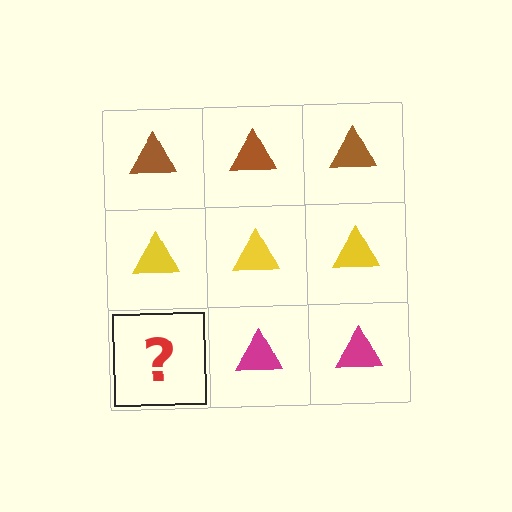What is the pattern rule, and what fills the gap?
The rule is that each row has a consistent color. The gap should be filled with a magenta triangle.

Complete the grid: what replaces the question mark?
The question mark should be replaced with a magenta triangle.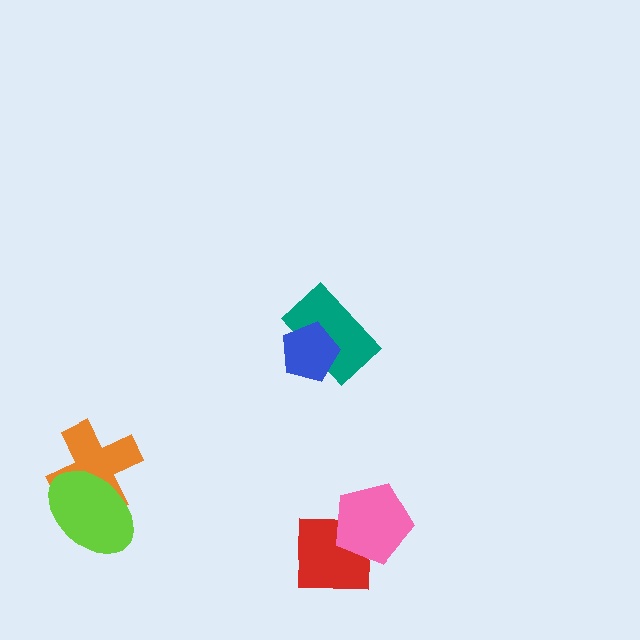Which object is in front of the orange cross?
The lime ellipse is in front of the orange cross.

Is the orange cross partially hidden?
Yes, it is partially covered by another shape.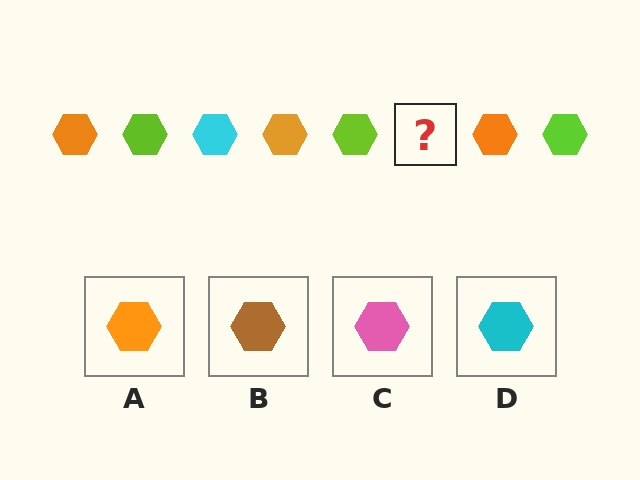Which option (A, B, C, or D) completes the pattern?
D.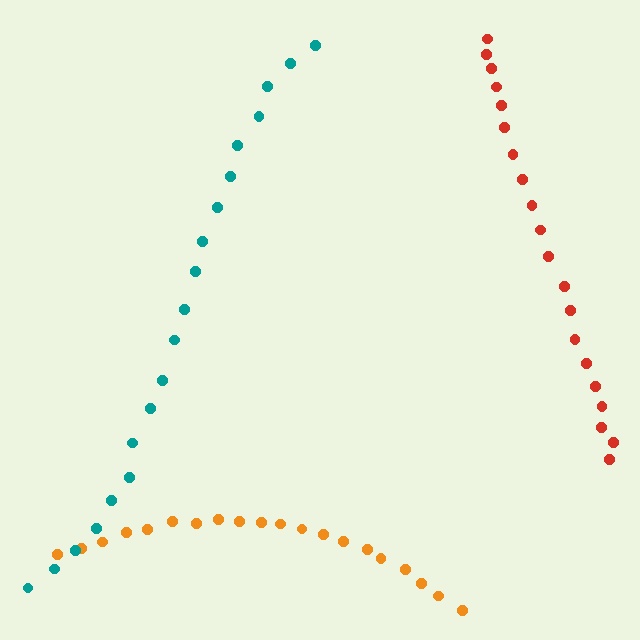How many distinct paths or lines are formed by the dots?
There are 3 distinct paths.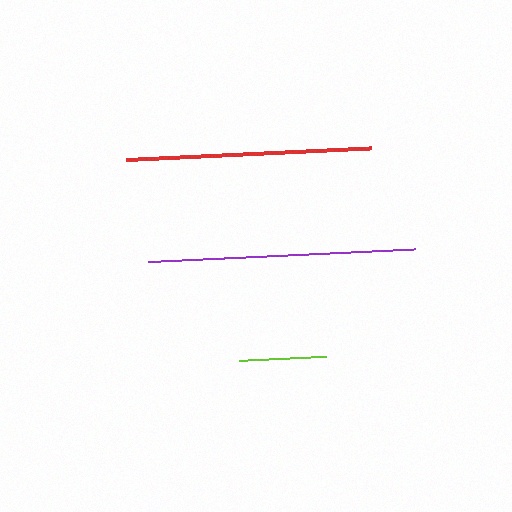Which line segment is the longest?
The purple line is the longest at approximately 268 pixels.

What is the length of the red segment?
The red segment is approximately 245 pixels long.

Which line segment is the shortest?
The lime line is the shortest at approximately 87 pixels.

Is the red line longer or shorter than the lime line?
The red line is longer than the lime line.